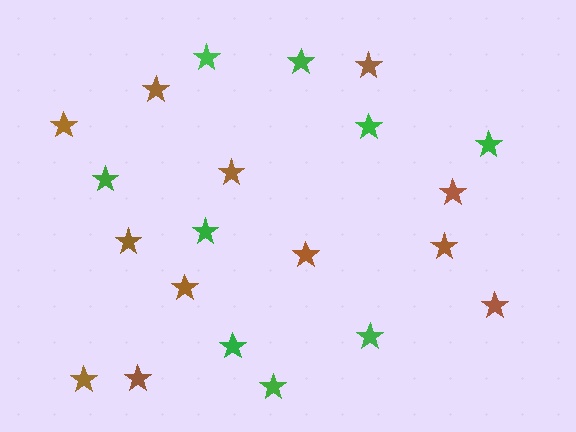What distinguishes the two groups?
There are 2 groups: one group of green stars (9) and one group of brown stars (12).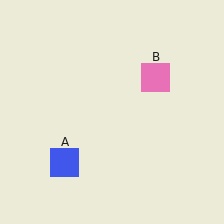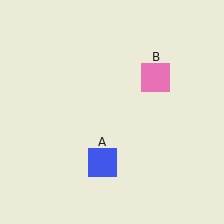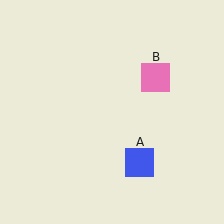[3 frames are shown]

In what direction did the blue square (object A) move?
The blue square (object A) moved right.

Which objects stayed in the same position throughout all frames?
Pink square (object B) remained stationary.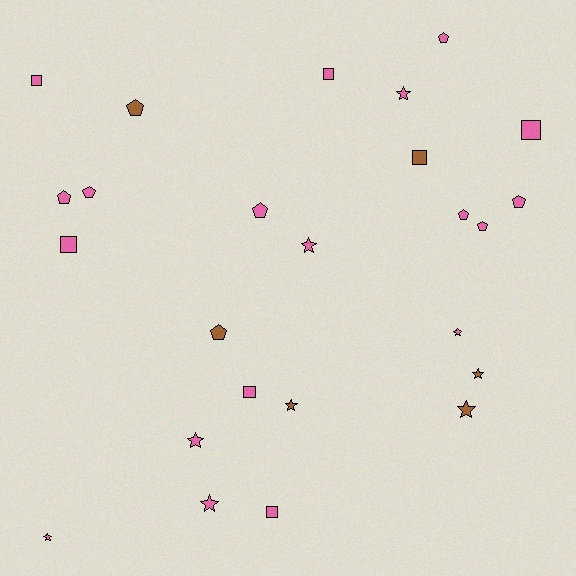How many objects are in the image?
There are 25 objects.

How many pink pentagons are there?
There are 7 pink pentagons.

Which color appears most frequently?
Pink, with 19 objects.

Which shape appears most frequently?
Star, with 9 objects.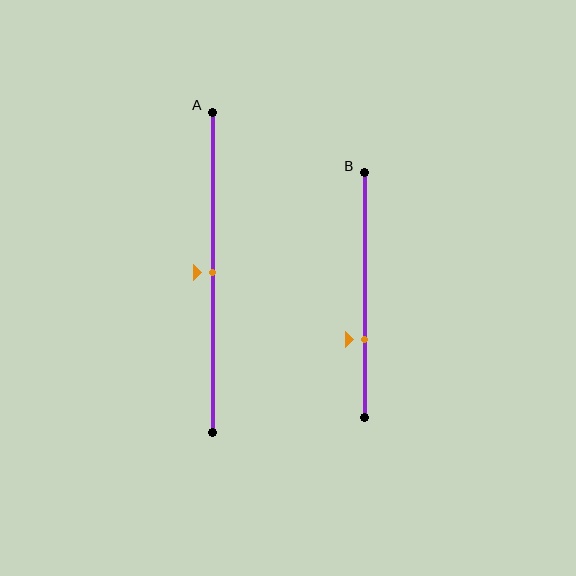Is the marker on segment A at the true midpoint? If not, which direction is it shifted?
Yes, the marker on segment A is at the true midpoint.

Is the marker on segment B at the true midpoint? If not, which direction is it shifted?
No, the marker on segment B is shifted downward by about 18% of the segment length.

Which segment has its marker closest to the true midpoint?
Segment A has its marker closest to the true midpoint.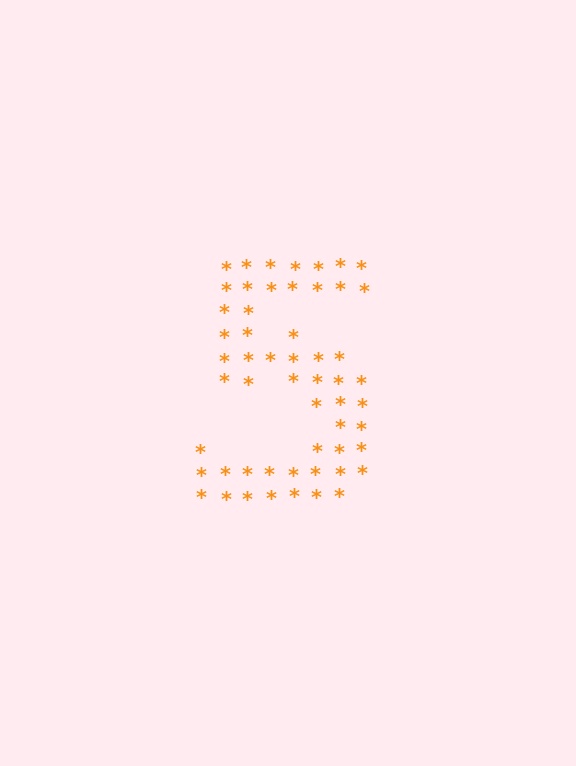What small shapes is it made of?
It is made of small asterisks.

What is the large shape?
The large shape is the digit 5.